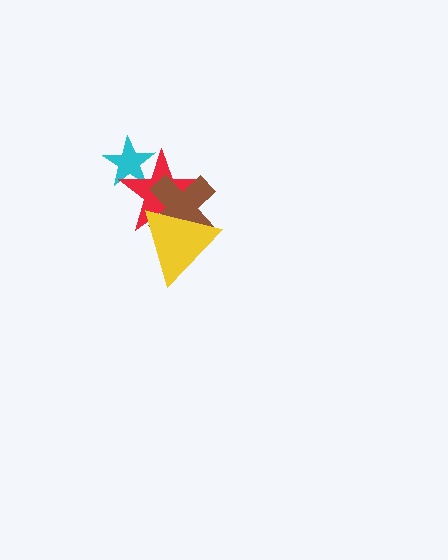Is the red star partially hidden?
Yes, it is partially covered by another shape.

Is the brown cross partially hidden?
Yes, it is partially covered by another shape.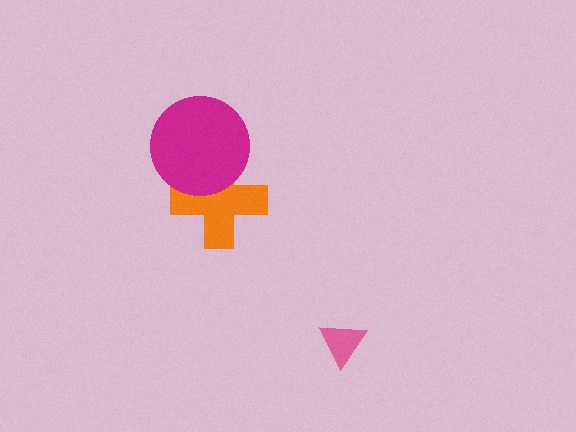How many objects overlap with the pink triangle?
0 objects overlap with the pink triangle.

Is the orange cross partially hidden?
Yes, it is partially covered by another shape.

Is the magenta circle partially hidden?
No, no other shape covers it.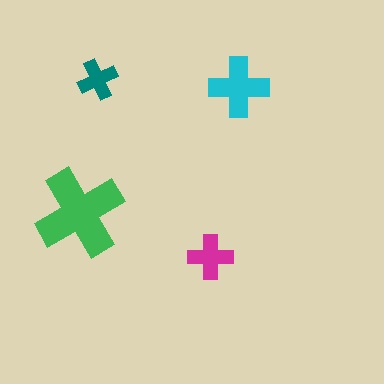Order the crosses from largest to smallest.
the green one, the cyan one, the magenta one, the teal one.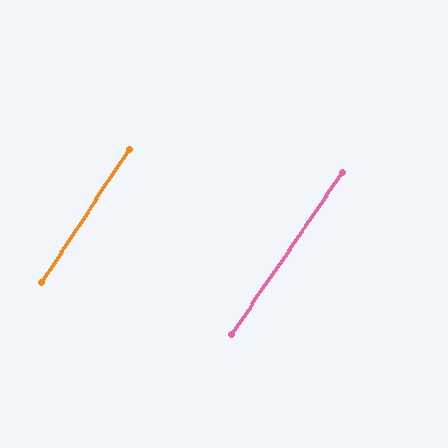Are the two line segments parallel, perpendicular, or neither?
Parallel — their directions differ by only 1.4°.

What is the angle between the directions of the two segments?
Approximately 1 degree.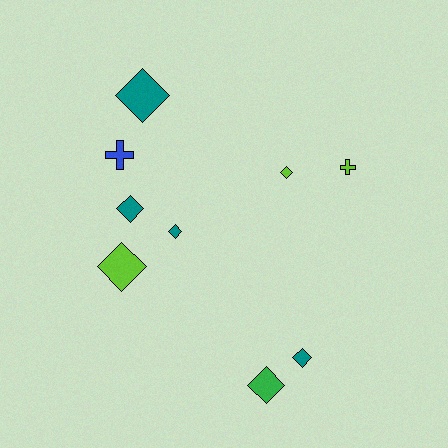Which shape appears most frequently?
Diamond, with 7 objects.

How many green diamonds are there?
There is 1 green diamond.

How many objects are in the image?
There are 9 objects.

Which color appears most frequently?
Teal, with 4 objects.